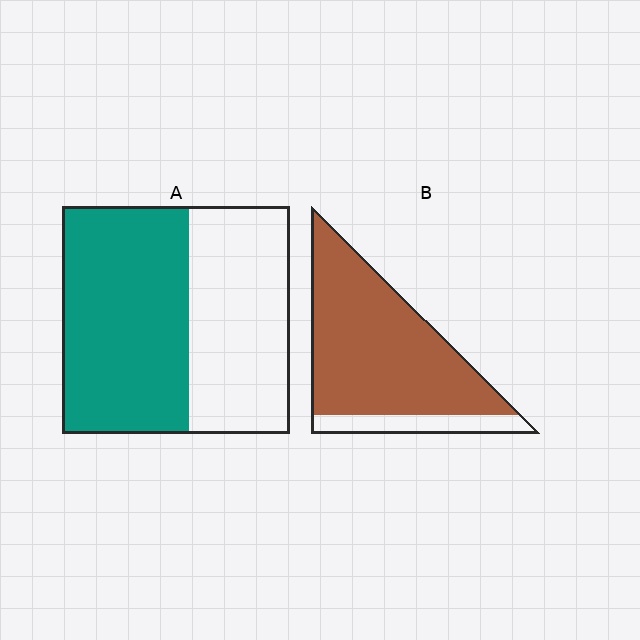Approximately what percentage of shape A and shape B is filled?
A is approximately 55% and B is approximately 85%.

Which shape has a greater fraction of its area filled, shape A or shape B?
Shape B.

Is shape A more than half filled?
Yes.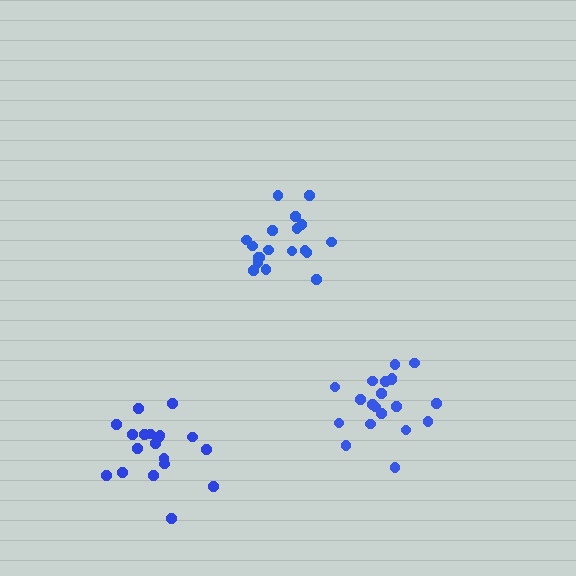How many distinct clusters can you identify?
There are 3 distinct clusters.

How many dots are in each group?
Group 1: 19 dots, Group 2: 20 dots, Group 3: 19 dots (58 total).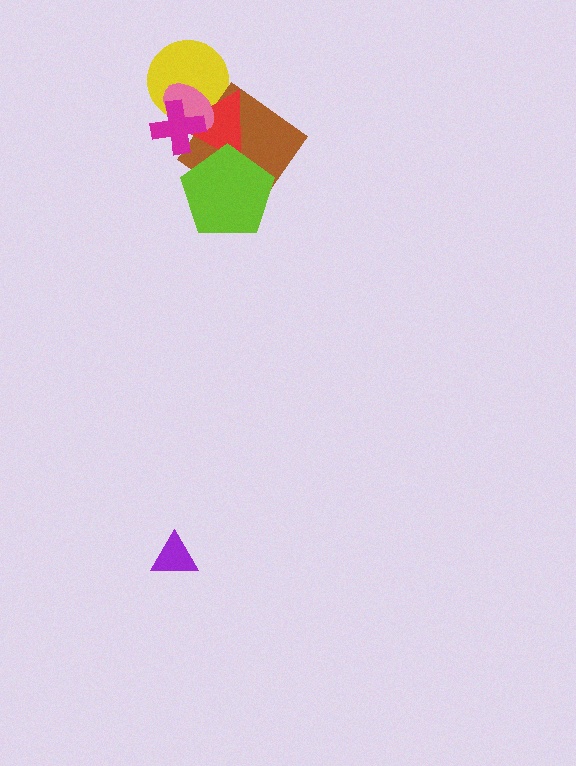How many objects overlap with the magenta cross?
3 objects overlap with the magenta cross.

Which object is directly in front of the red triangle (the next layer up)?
The pink ellipse is directly in front of the red triangle.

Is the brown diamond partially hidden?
Yes, it is partially covered by another shape.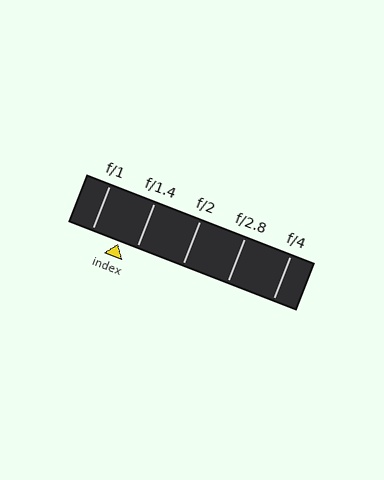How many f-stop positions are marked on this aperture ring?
There are 5 f-stop positions marked.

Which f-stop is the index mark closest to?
The index mark is closest to f/1.4.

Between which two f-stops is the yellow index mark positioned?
The index mark is between f/1 and f/1.4.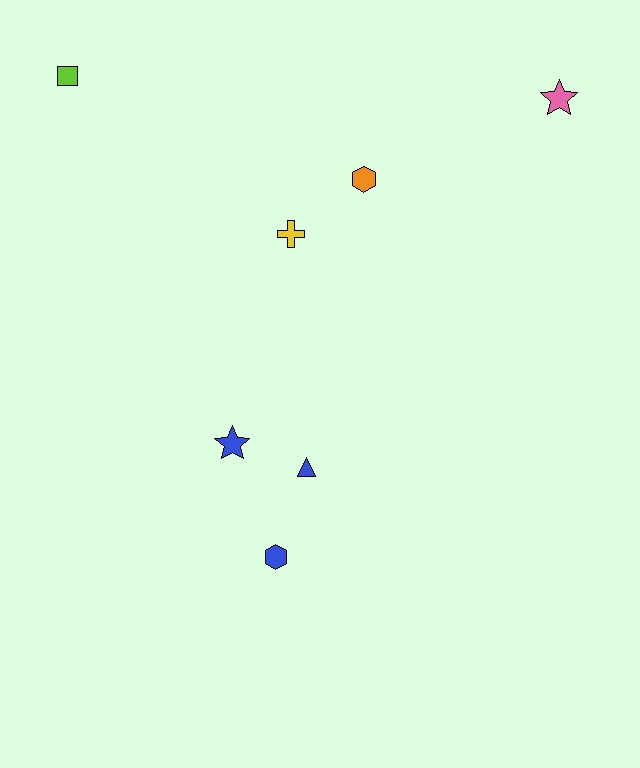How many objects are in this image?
There are 7 objects.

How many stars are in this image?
There are 2 stars.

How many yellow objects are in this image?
There is 1 yellow object.